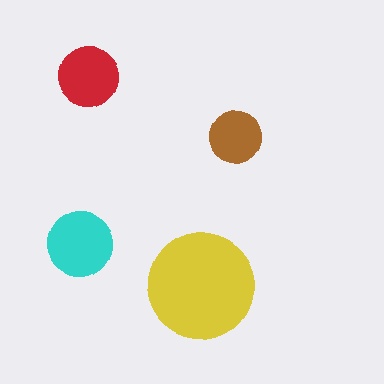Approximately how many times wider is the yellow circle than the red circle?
About 2 times wider.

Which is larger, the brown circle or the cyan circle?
The cyan one.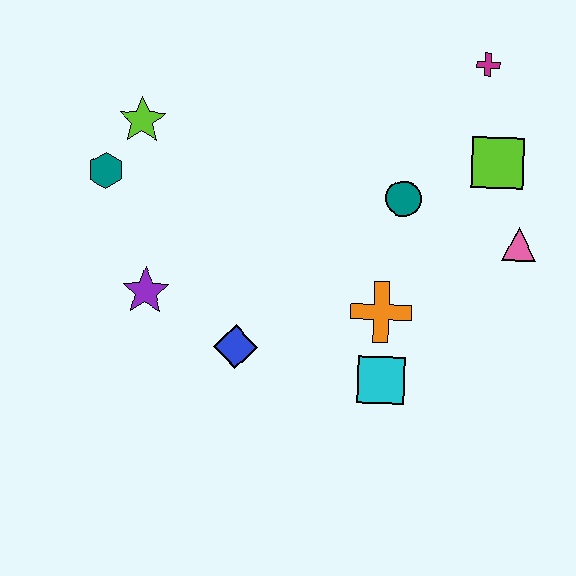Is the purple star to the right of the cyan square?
No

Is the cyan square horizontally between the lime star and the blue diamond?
No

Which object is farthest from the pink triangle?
The teal hexagon is farthest from the pink triangle.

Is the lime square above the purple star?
Yes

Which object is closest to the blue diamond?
The purple star is closest to the blue diamond.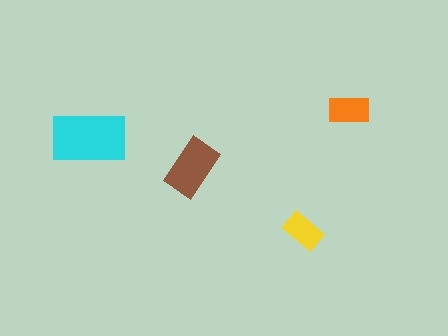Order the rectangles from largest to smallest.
the cyan one, the brown one, the orange one, the yellow one.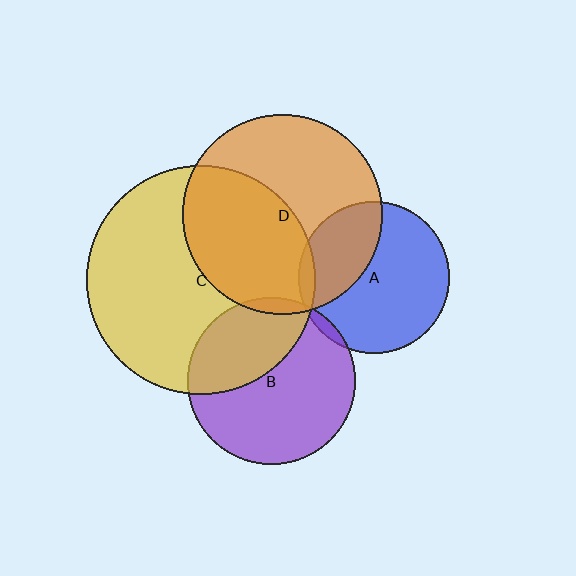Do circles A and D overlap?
Yes.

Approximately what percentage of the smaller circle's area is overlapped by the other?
Approximately 35%.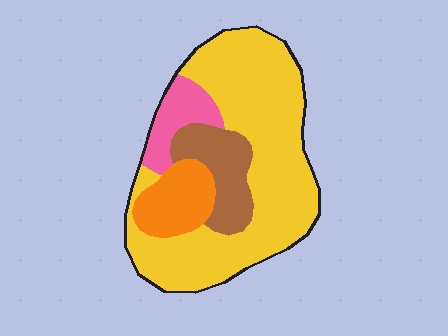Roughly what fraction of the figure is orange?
Orange covers about 15% of the figure.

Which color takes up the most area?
Yellow, at roughly 65%.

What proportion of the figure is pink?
Pink takes up about one tenth (1/10) of the figure.